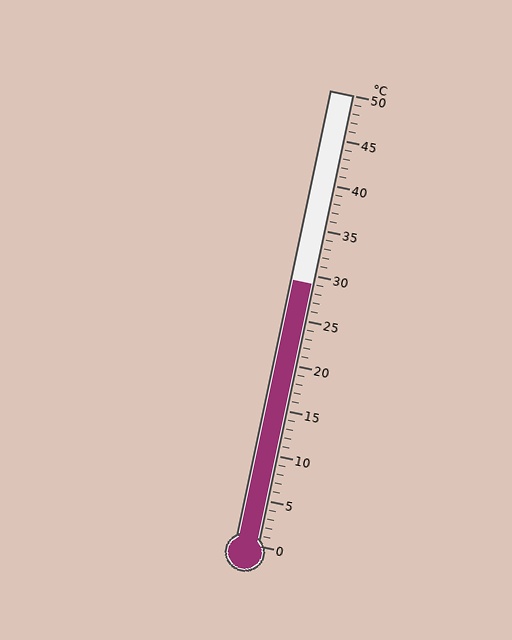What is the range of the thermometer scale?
The thermometer scale ranges from 0°C to 50°C.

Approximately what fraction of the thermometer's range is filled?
The thermometer is filled to approximately 60% of its range.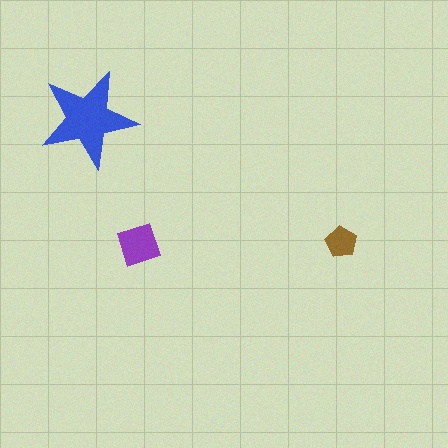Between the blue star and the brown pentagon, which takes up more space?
The blue star.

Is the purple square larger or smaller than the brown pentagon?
Larger.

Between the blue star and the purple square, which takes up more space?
The blue star.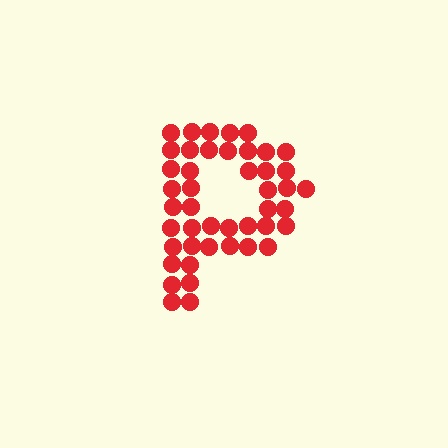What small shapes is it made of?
It is made of small circles.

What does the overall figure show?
The overall figure shows the letter P.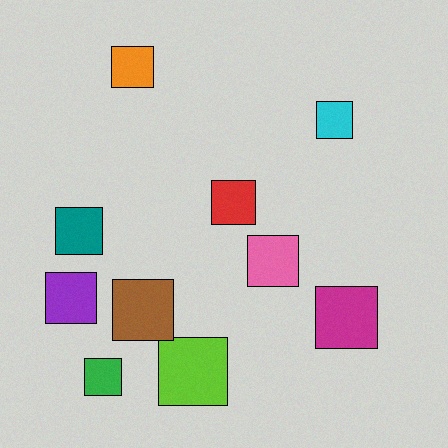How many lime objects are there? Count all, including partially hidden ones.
There is 1 lime object.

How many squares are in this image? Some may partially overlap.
There are 10 squares.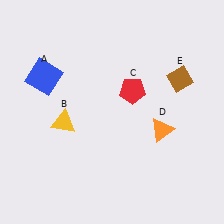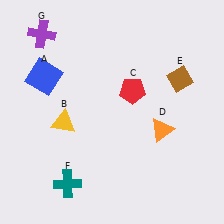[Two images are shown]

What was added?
A teal cross (F), a purple cross (G) were added in Image 2.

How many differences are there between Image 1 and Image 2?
There are 2 differences between the two images.